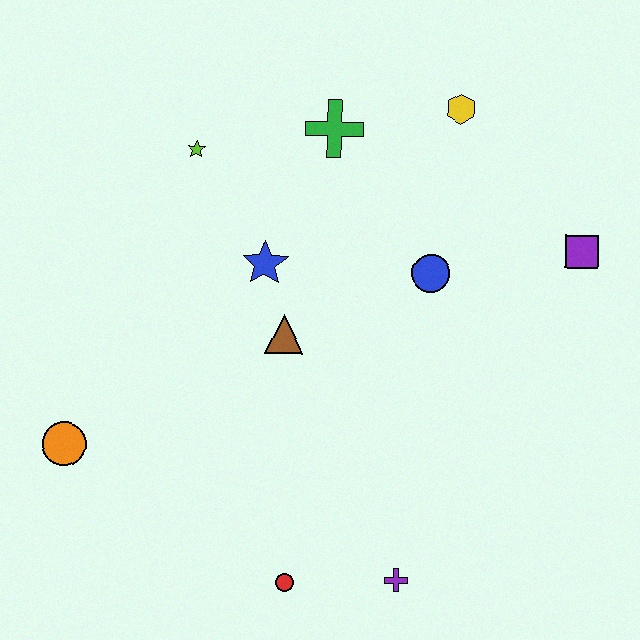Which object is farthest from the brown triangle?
The purple square is farthest from the brown triangle.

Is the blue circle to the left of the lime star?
No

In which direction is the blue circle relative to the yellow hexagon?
The blue circle is below the yellow hexagon.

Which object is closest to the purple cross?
The red circle is closest to the purple cross.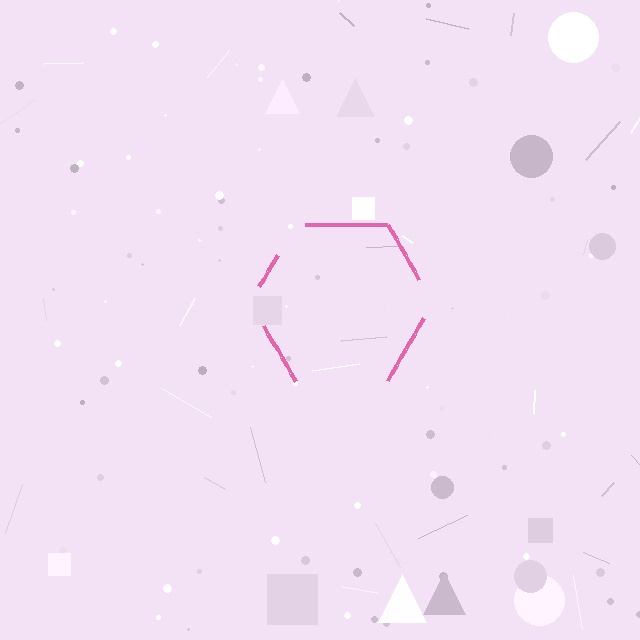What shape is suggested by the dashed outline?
The dashed outline suggests a hexagon.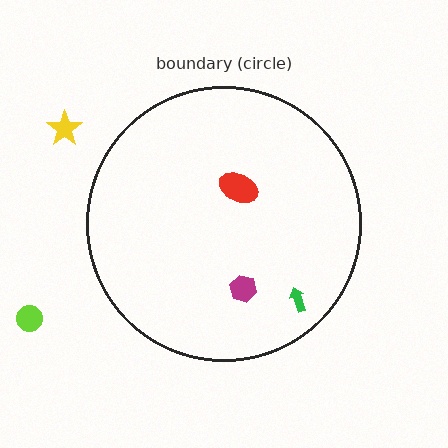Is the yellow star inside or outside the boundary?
Outside.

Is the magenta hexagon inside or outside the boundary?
Inside.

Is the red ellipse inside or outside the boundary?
Inside.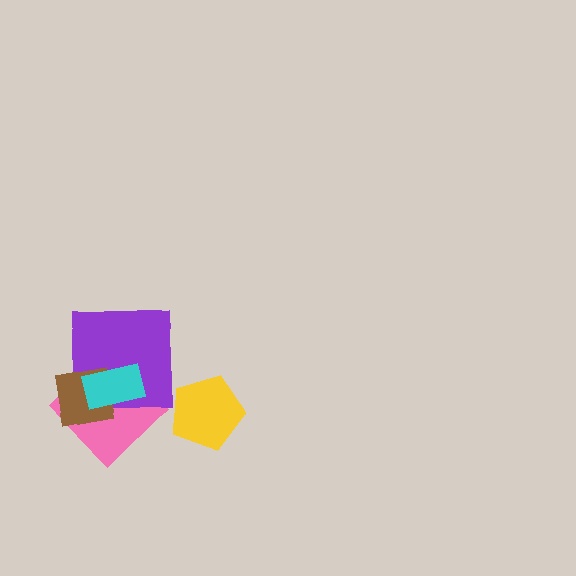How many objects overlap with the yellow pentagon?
0 objects overlap with the yellow pentagon.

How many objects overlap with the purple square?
3 objects overlap with the purple square.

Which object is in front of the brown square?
The cyan rectangle is in front of the brown square.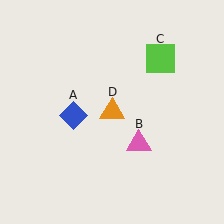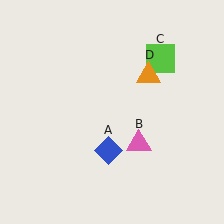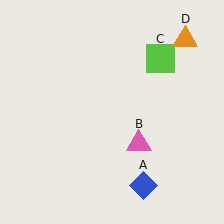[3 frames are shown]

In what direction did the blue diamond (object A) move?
The blue diamond (object A) moved down and to the right.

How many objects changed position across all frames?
2 objects changed position: blue diamond (object A), orange triangle (object D).